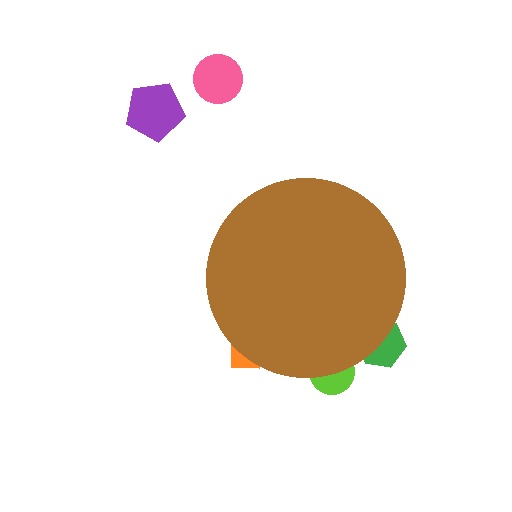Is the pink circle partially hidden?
No, the pink circle is fully visible.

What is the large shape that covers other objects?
A brown circle.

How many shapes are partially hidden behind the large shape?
3 shapes are partially hidden.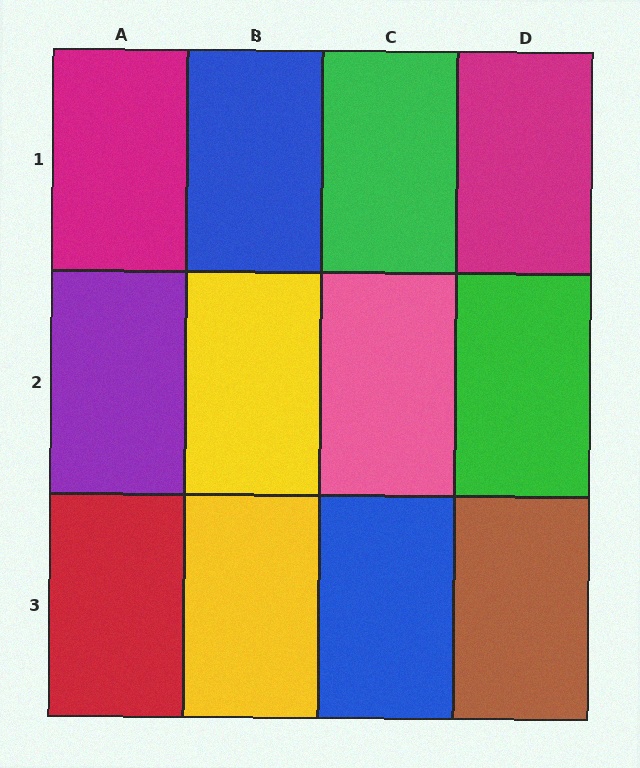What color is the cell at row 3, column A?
Red.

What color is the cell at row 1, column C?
Green.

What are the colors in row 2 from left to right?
Purple, yellow, pink, green.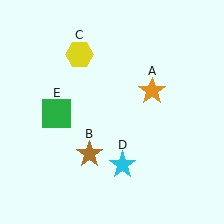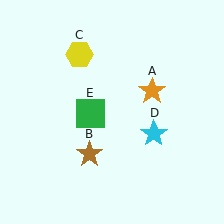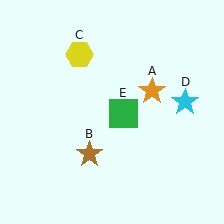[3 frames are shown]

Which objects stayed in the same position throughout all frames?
Orange star (object A) and brown star (object B) and yellow hexagon (object C) remained stationary.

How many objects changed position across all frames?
2 objects changed position: cyan star (object D), green square (object E).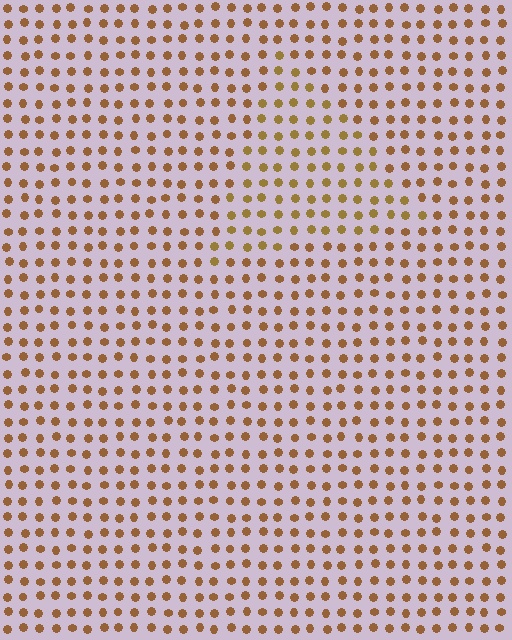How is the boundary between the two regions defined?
The boundary is defined purely by a slight shift in hue (about 17 degrees). Spacing, size, and orientation are identical on both sides.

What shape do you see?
I see a triangle.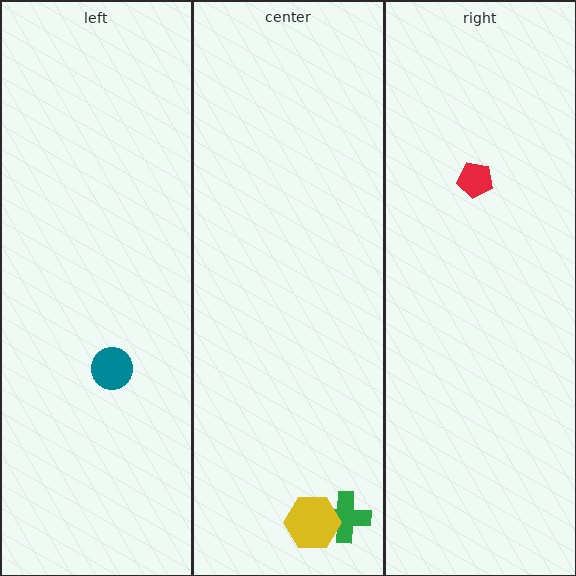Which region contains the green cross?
The center region.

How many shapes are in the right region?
1.